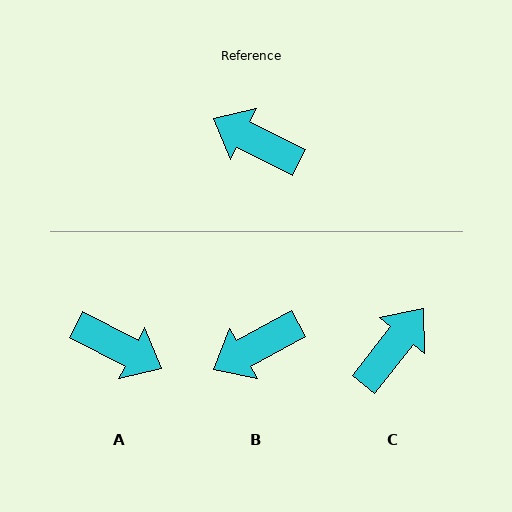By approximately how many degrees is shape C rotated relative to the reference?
Approximately 102 degrees clockwise.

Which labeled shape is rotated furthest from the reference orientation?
A, about 180 degrees away.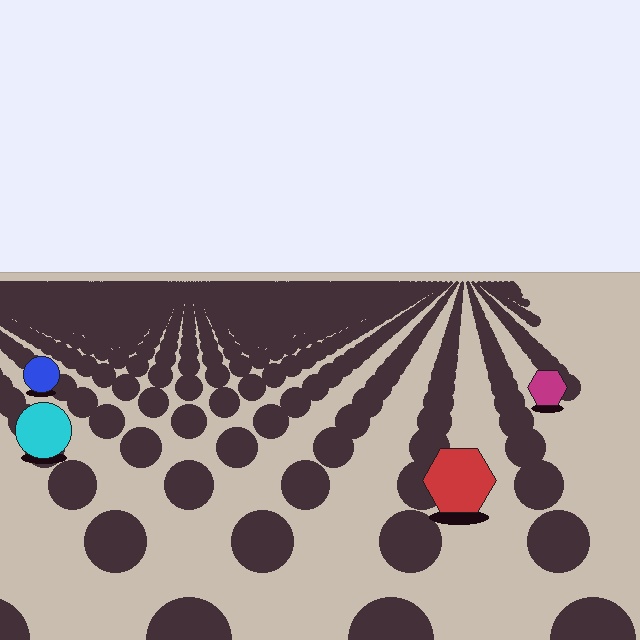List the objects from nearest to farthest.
From nearest to farthest: the red hexagon, the cyan circle, the magenta hexagon, the blue circle.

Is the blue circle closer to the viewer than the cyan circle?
No. The cyan circle is closer — you can tell from the texture gradient: the ground texture is coarser near it.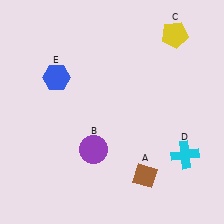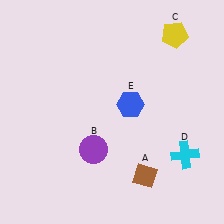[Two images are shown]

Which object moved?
The blue hexagon (E) moved right.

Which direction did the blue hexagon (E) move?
The blue hexagon (E) moved right.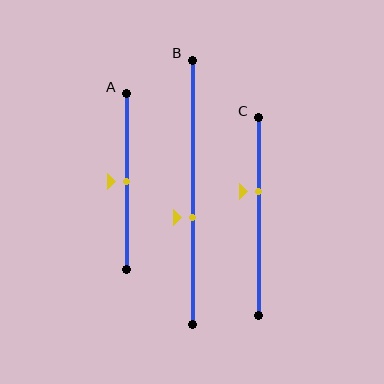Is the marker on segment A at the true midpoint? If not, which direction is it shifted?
Yes, the marker on segment A is at the true midpoint.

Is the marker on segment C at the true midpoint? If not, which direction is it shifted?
No, the marker on segment C is shifted upward by about 13% of the segment length.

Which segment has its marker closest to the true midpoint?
Segment A has its marker closest to the true midpoint.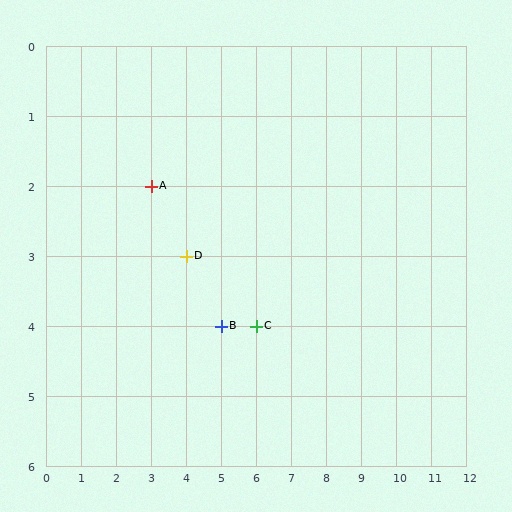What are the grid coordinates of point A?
Point A is at grid coordinates (3, 2).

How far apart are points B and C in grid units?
Points B and C are 1 column apart.